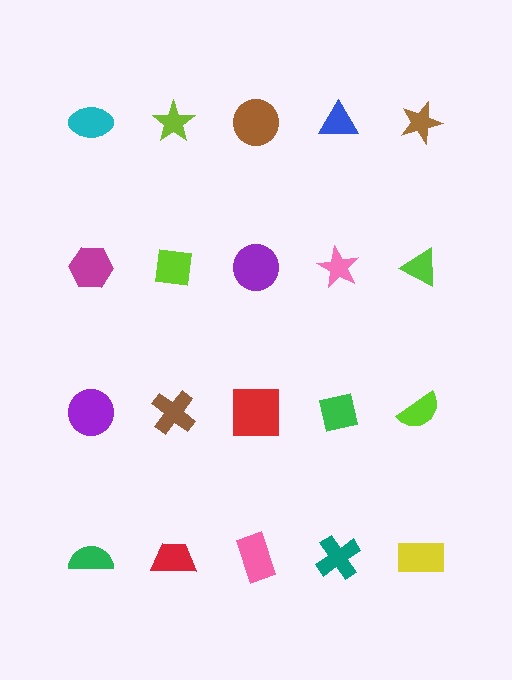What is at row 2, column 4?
A pink star.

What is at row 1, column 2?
A lime star.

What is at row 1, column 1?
A cyan ellipse.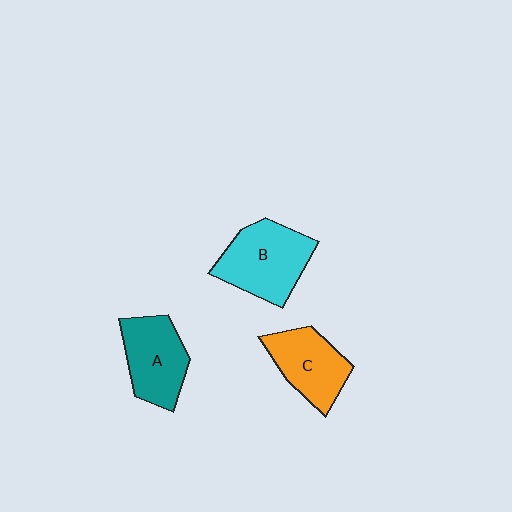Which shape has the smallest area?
Shape C (orange).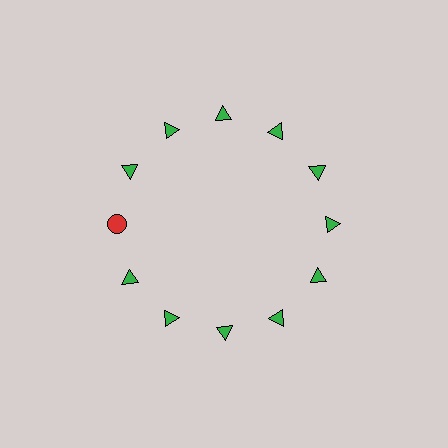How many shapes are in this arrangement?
There are 12 shapes arranged in a ring pattern.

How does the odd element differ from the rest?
It differs in both color (red instead of green) and shape (circle instead of triangle).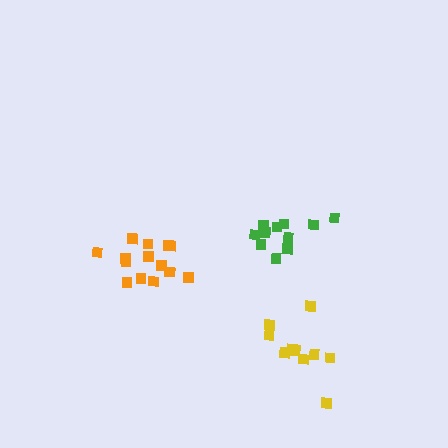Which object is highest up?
The green cluster is topmost.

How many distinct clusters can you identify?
There are 3 distinct clusters.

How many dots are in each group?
Group 1: 14 dots, Group 2: 10 dots, Group 3: 11 dots (35 total).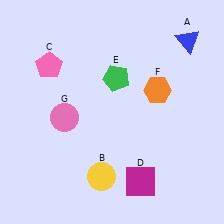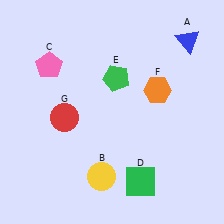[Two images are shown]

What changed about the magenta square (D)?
In Image 1, D is magenta. In Image 2, it changed to green.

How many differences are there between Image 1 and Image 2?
There are 2 differences between the two images.